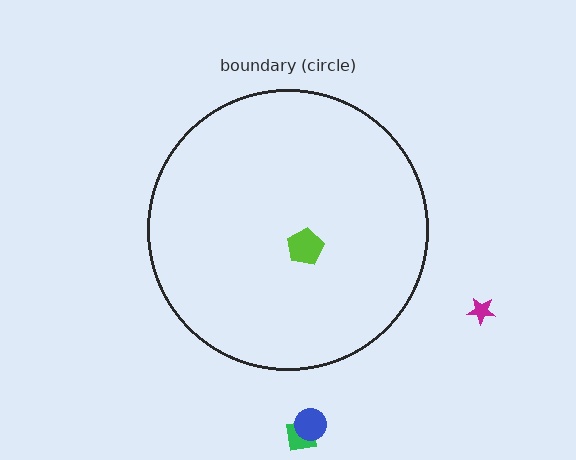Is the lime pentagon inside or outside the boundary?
Inside.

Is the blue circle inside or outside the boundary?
Outside.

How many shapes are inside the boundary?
1 inside, 3 outside.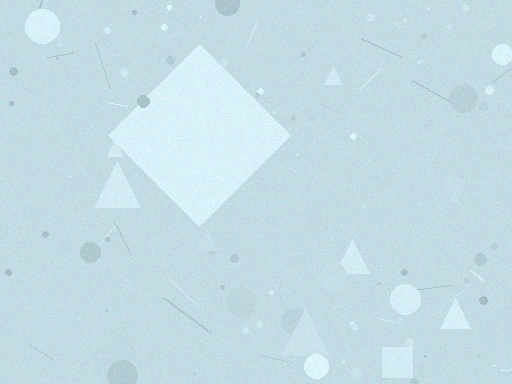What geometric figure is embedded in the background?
A diamond is embedded in the background.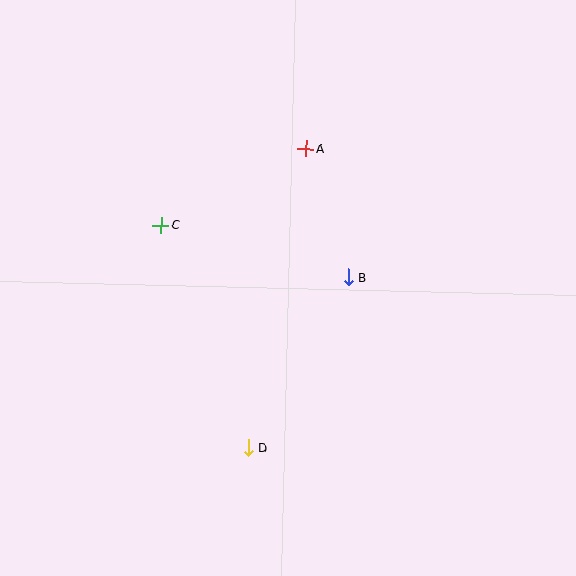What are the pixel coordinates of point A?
Point A is at (306, 149).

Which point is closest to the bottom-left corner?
Point D is closest to the bottom-left corner.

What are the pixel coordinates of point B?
Point B is at (349, 277).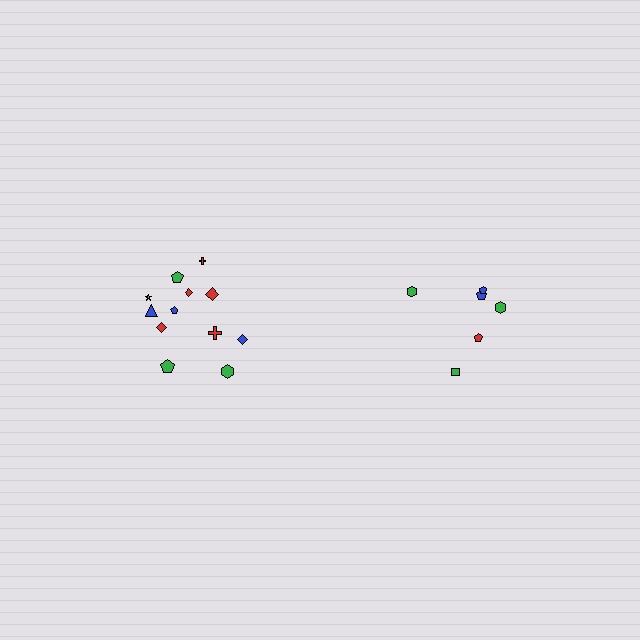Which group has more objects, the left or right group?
The left group.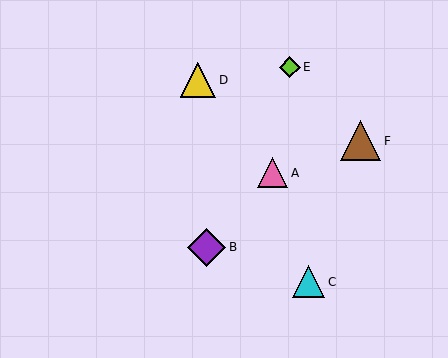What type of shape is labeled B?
Shape B is a purple diamond.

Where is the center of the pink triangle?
The center of the pink triangle is at (272, 173).